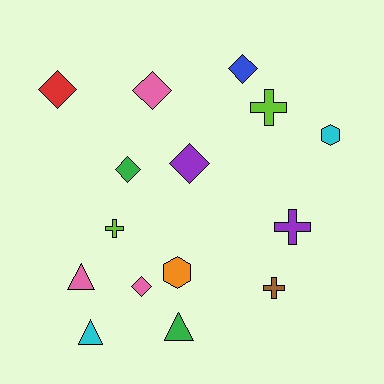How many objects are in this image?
There are 15 objects.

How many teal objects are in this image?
There are no teal objects.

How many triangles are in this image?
There are 3 triangles.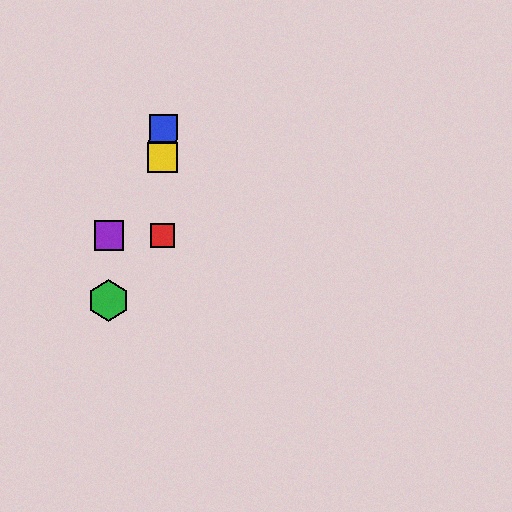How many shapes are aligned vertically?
3 shapes (the red square, the blue square, the yellow square) are aligned vertically.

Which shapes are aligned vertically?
The red square, the blue square, the yellow square are aligned vertically.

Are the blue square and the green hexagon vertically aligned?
No, the blue square is at x≈163 and the green hexagon is at x≈108.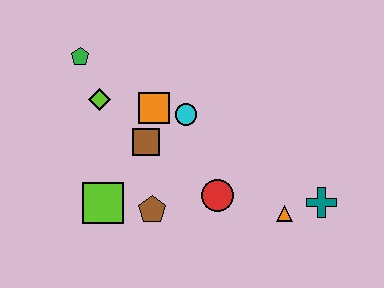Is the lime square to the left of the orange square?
Yes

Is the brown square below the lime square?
No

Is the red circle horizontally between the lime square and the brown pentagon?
No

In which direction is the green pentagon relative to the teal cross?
The green pentagon is to the left of the teal cross.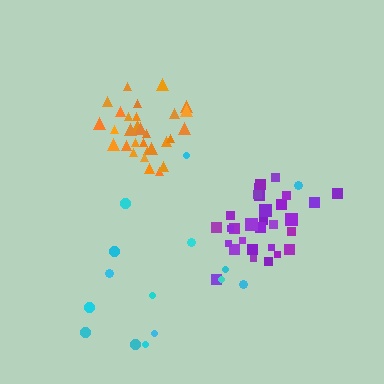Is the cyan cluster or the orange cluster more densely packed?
Orange.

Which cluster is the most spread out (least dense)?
Cyan.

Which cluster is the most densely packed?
Orange.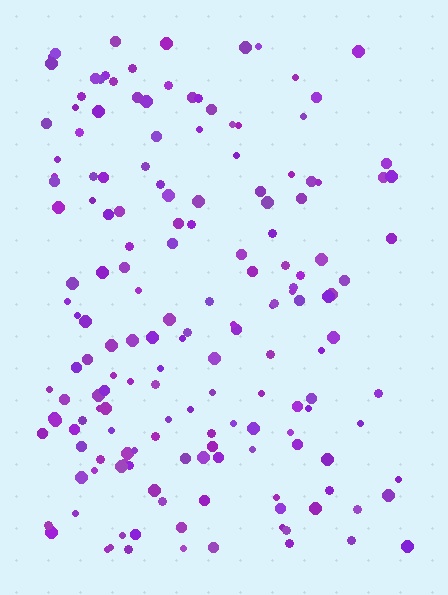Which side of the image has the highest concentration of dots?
The left.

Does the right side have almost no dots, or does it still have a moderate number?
Still a moderate number, just noticeably fewer than the left.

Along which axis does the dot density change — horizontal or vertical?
Horizontal.